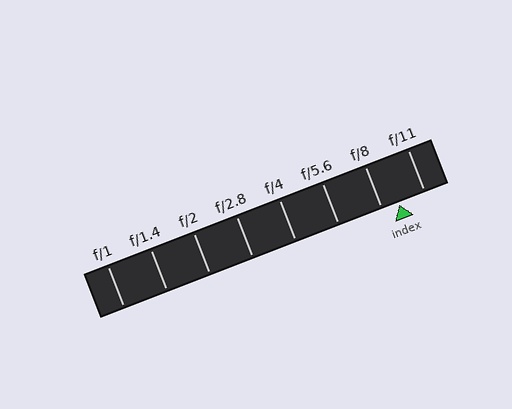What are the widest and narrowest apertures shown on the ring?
The widest aperture shown is f/1 and the narrowest is f/11.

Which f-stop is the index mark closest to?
The index mark is closest to f/8.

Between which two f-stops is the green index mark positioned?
The index mark is between f/8 and f/11.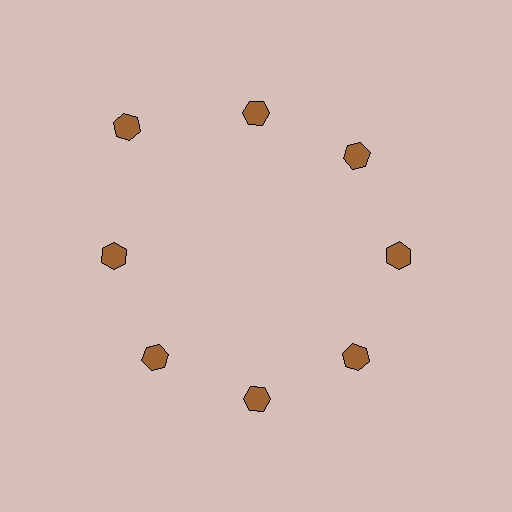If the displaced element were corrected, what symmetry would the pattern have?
It would have 8-fold rotational symmetry — the pattern would map onto itself every 45 degrees.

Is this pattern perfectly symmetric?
No. The 8 brown hexagons are arranged in a ring, but one element near the 10 o'clock position is pushed outward from the center, breaking the 8-fold rotational symmetry.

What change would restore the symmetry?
The symmetry would be restored by moving it inward, back onto the ring so that all 8 hexagons sit at equal angles and equal distance from the center.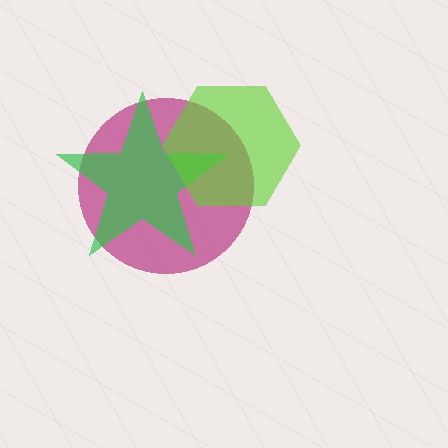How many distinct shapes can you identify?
There are 3 distinct shapes: a magenta circle, a green star, a lime hexagon.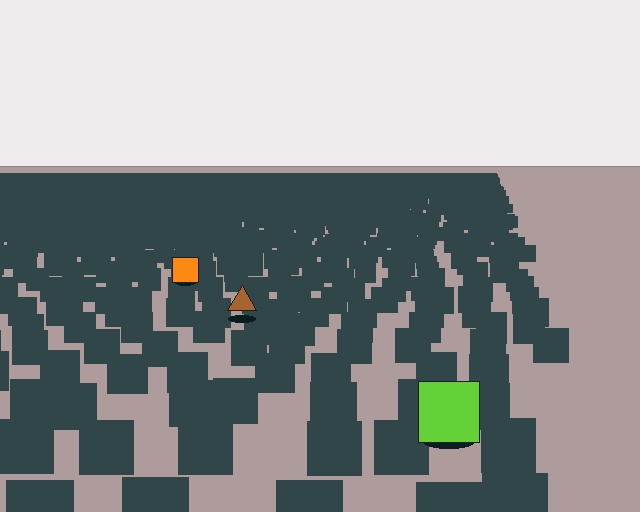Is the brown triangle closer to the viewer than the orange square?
Yes. The brown triangle is closer — you can tell from the texture gradient: the ground texture is coarser near it.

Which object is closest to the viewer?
The lime square is closest. The texture marks near it are larger and more spread out.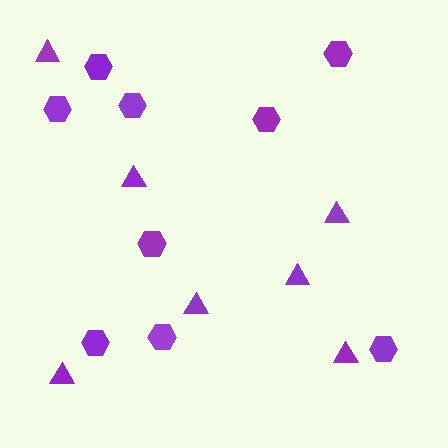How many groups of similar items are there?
There are 2 groups: one group of triangles (7) and one group of hexagons (9).